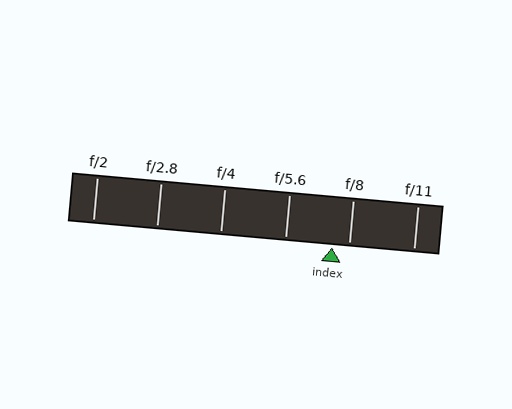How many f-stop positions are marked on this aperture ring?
There are 6 f-stop positions marked.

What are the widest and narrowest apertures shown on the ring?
The widest aperture shown is f/2 and the narrowest is f/11.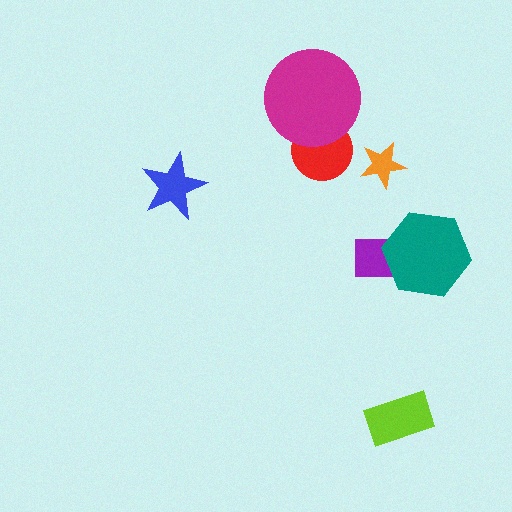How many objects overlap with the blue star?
0 objects overlap with the blue star.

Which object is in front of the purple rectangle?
The teal hexagon is in front of the purple rectangle.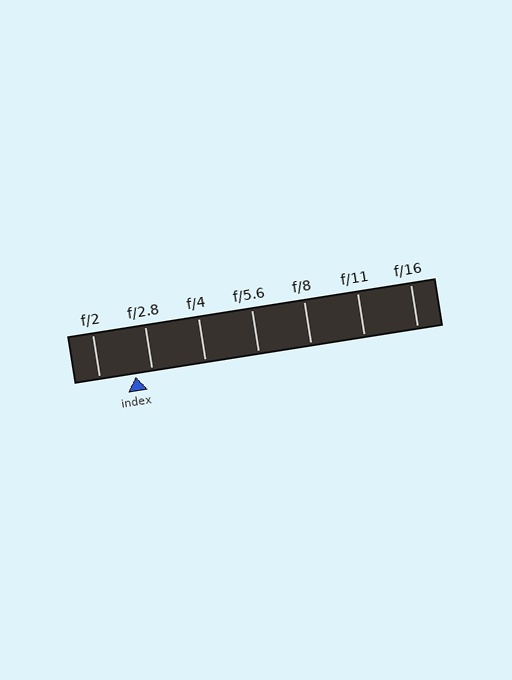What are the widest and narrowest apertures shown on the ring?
The widest aperture shown is f/2 and the narrowest is f/16.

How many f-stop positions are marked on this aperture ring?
There are 7 f-stop positions marked.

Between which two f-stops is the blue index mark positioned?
The index mark is between f/2 and f/2.8.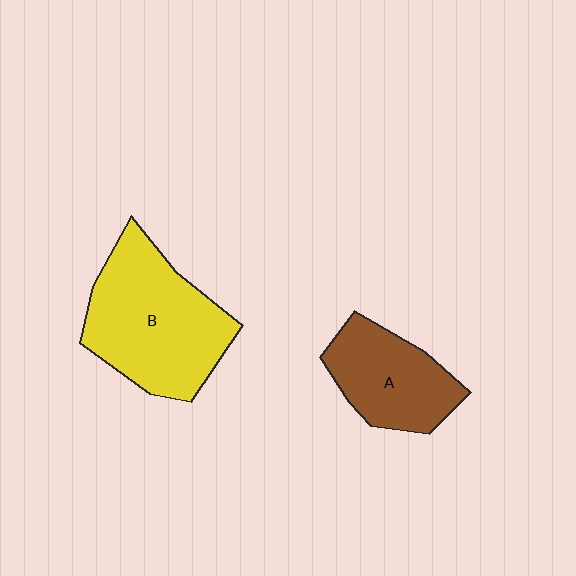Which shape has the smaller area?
Shape A (brown).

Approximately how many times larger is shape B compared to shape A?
Approximately 1.6 times.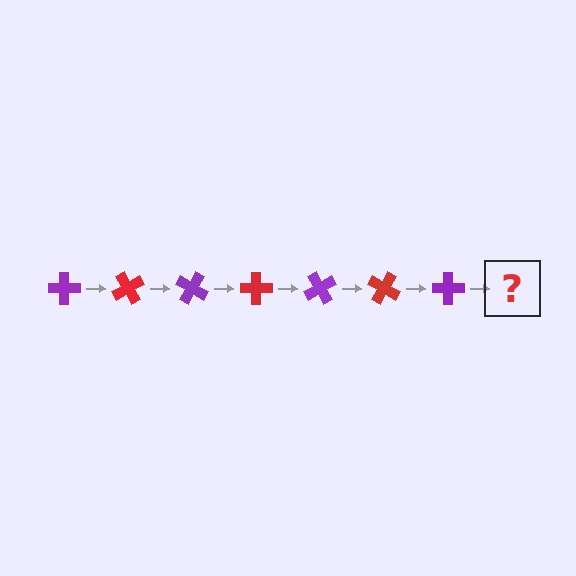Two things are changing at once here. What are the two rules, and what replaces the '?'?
The two rules are that it rotates 60 degrees each step and the color cycles through purple and red. The '?' should be a red cross, rotated 420 degrees from the start.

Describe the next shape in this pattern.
It should be a red cross, rotated 420 degrees from the start.